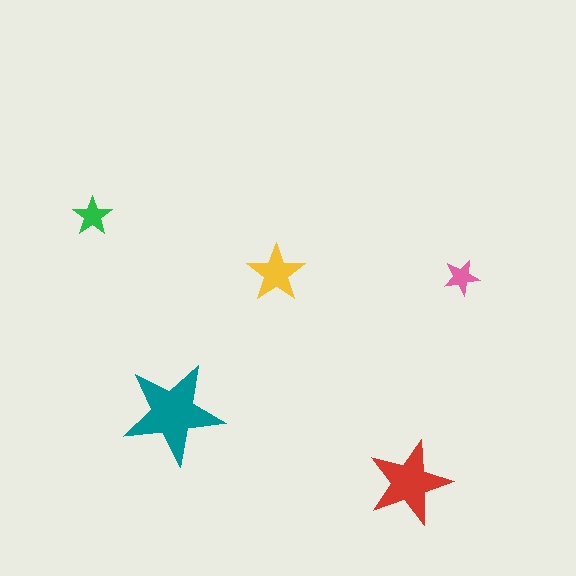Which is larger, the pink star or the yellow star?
The yellow one.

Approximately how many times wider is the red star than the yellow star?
About 1.5 times wider.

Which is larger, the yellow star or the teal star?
The teal one.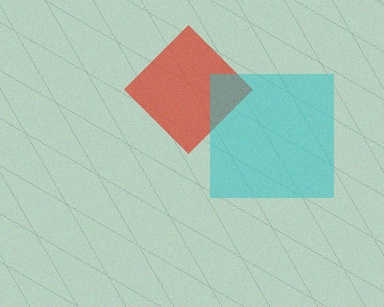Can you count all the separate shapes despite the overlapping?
Yes, there are 2 separate shapes.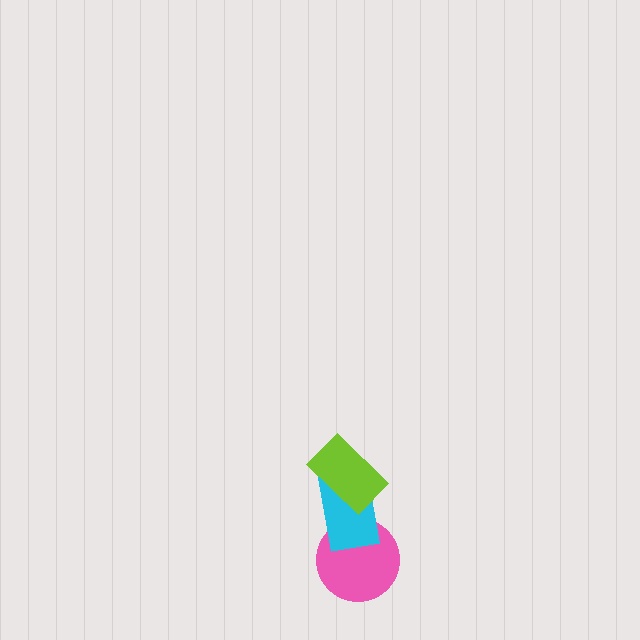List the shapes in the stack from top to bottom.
From top to bottom: the lime rectangle, the cyan rectangle, the pink circle.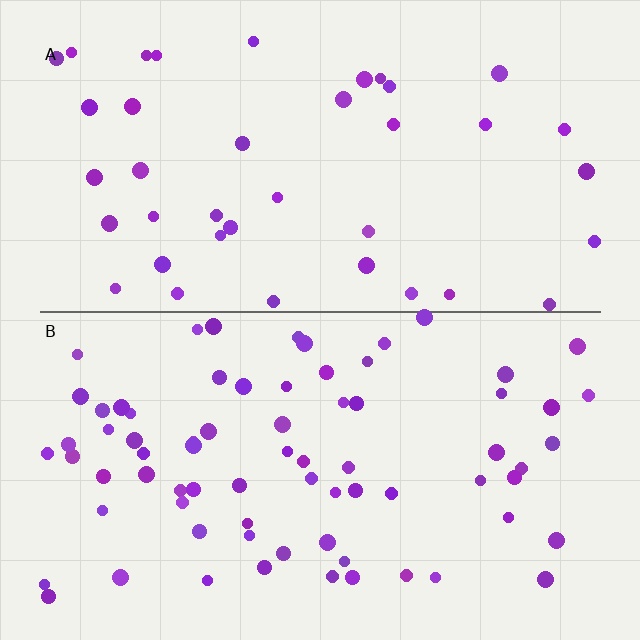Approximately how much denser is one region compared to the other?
Approximately 1.9× — region B over region A.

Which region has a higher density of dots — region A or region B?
B (the bottom).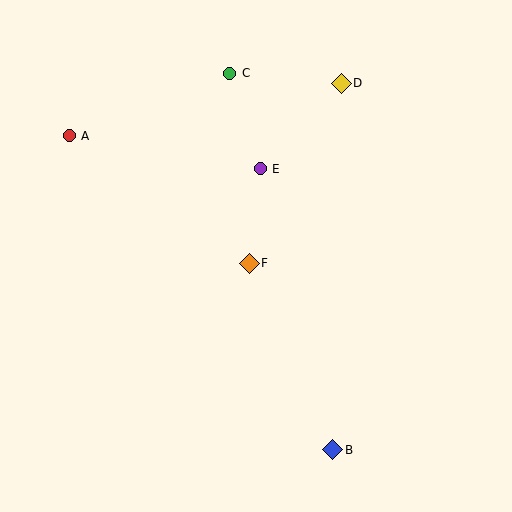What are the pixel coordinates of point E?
Point E is at (260, 169).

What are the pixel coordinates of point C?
Point C is at (230, 73).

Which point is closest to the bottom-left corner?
Point B is closest to the bottom-left corner.